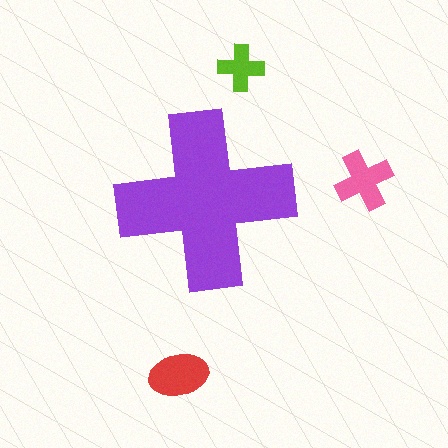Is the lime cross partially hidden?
No, the lime cross is fully visible.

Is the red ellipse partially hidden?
No, the red ellipse is fully visible.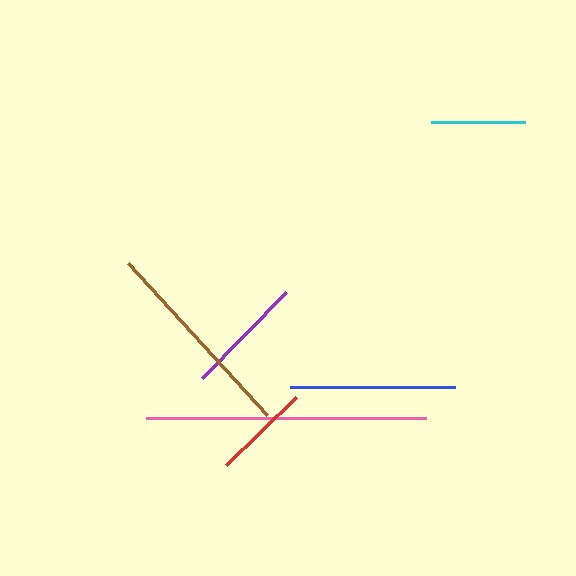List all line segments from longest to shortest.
From longest to shortest: pink, brown, blue, purple, red, cyan.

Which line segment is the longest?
The pink line is the longest at approximately 280 pixels.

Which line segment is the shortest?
The cyan line is the shortest at approximately 94 pixels.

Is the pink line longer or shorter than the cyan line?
The pink line is longer than the cyan line.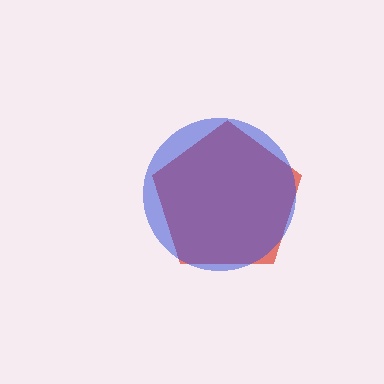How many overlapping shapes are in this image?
There are 2 overlapping shapes in the image.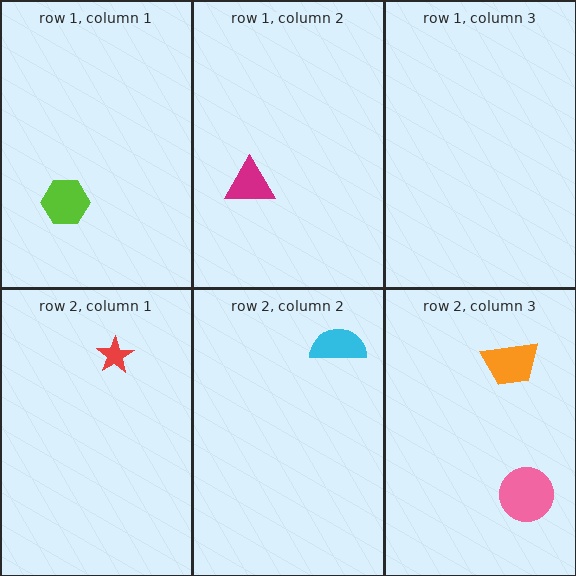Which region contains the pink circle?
The row 2, column 3 region.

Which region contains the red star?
The row 2, column 1 region.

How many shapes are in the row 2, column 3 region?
2.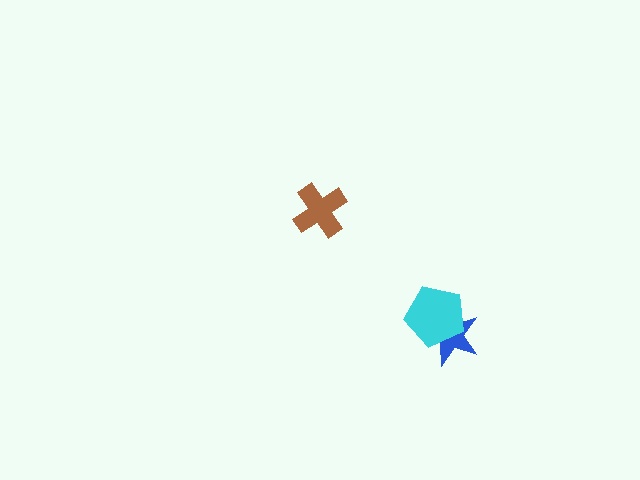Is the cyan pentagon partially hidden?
No, no other shape covers it.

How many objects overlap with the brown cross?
0 objects overlap with the brown cross.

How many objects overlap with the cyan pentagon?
1 object overlaps with the cyan pentagon.